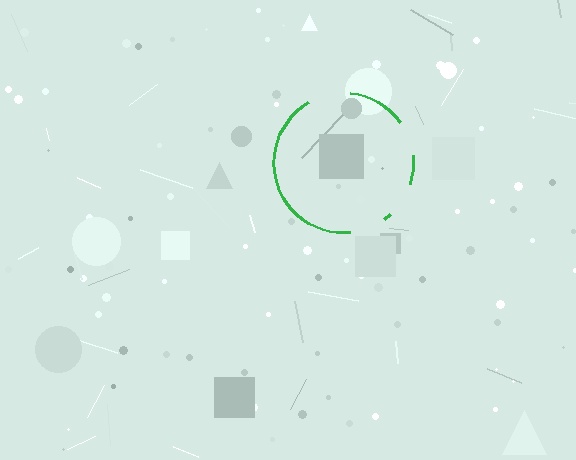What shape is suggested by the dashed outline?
The dashed outline suggests a circle.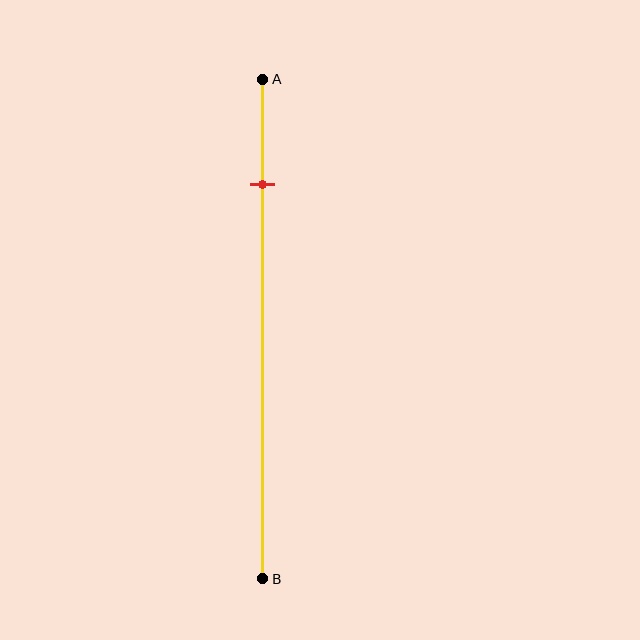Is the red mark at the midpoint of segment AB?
No, the mark is at about 20% from A, not at the 50% midpoint.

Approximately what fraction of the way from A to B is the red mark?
The red mark is approximately 20% of the way from A to B.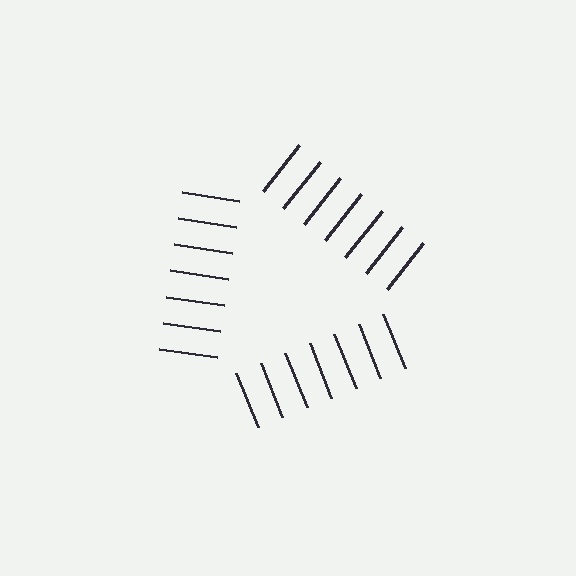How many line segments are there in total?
21 — 7 along each of the 3 edges.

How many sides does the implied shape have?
3 sides — the line-ends trace a triangle.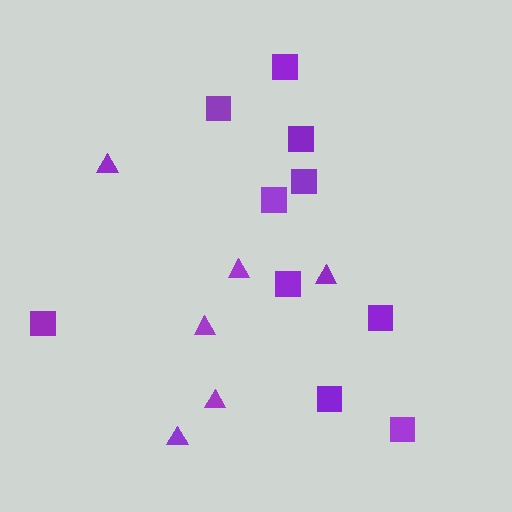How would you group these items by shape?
There are 2 groups: one group of triangles (6) and one group of squares (10).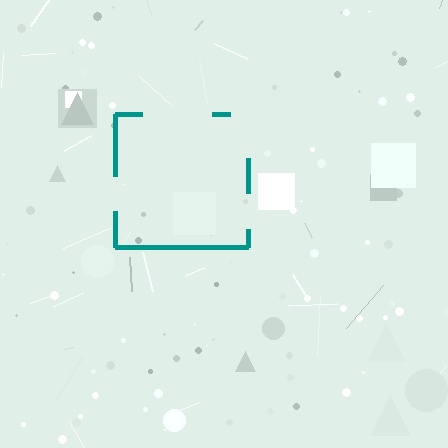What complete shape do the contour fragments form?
The contour fragments form a square.